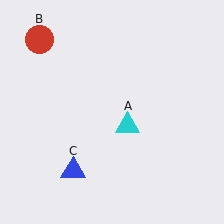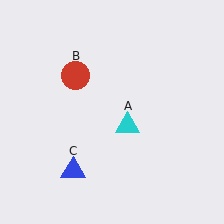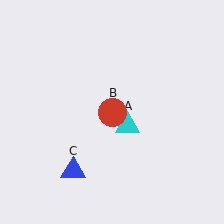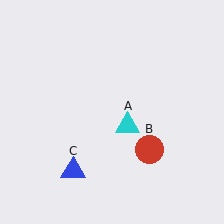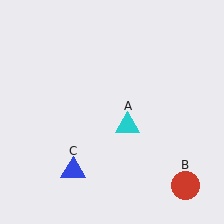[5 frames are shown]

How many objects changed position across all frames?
1 object changed position: red circle (object B).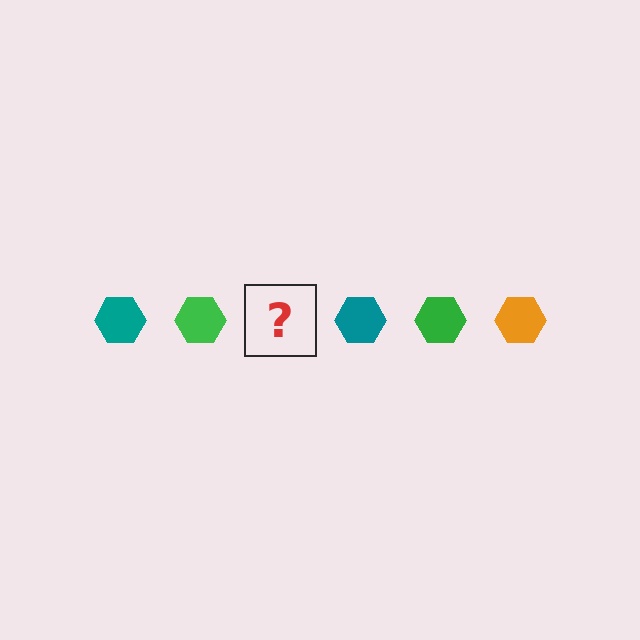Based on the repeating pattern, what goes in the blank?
The blank should be an orange hexagon.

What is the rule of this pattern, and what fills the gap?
The rule is that the pattern cycles through teal, green, orange hexagons. The gap should be filled with an orange hexagon.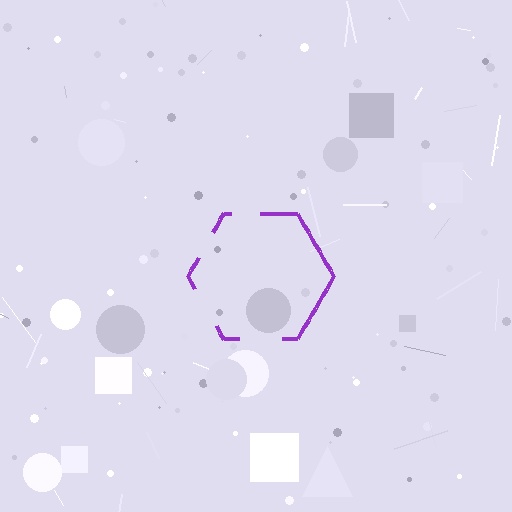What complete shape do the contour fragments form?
The contour fragments form a hexagon.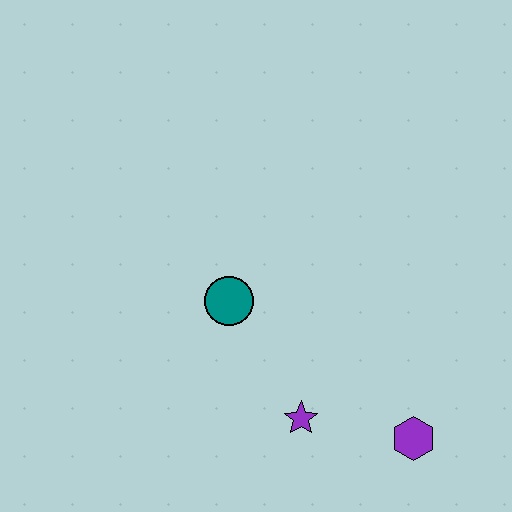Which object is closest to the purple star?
The purple hexagon is closest to the purple star.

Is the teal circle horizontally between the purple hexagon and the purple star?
No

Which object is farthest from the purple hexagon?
The teal circle is farthest from the purple hexagon.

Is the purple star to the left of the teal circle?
No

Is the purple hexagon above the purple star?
No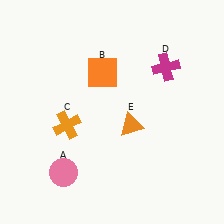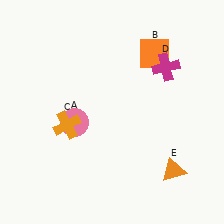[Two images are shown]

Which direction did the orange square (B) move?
The orange square (B) moved right.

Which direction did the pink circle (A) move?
The pink circle (A) moved up.